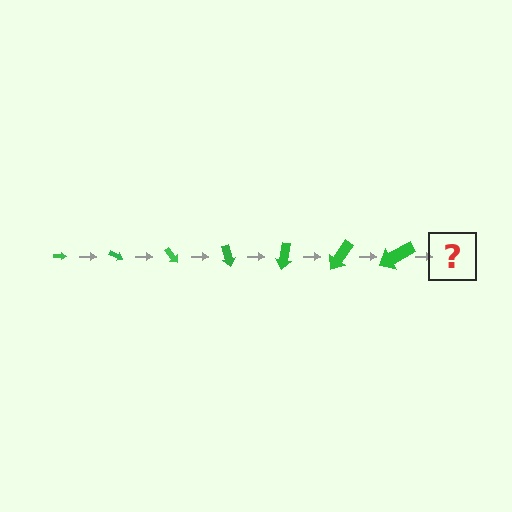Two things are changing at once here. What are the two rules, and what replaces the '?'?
The two rules are that the arrow grows larger each step and it rotates 25 degrees each step. The '?' should be an arrow, larger than the previous one and rotated 175 degrees from the start.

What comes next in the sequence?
The next element should be an arrow, larger than the previous one and rotated 175 degrees from the start.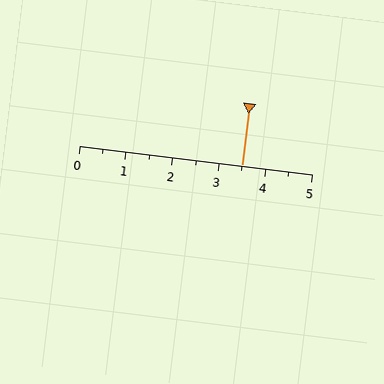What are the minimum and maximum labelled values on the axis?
The axis runs from 0 to 5.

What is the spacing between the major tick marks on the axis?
The major ticks are spaced 1 apart.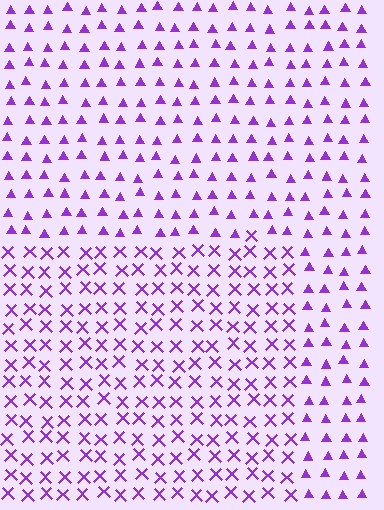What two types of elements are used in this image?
The image uses X marks inside the rectangle region and triangles outside it.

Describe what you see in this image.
The image is filled with small purple elements arranged in a uniform grid. A rectangle-shaped region contains X marks, while the surrounding area contains triangles. The boundary is defined purely by the change in element shape.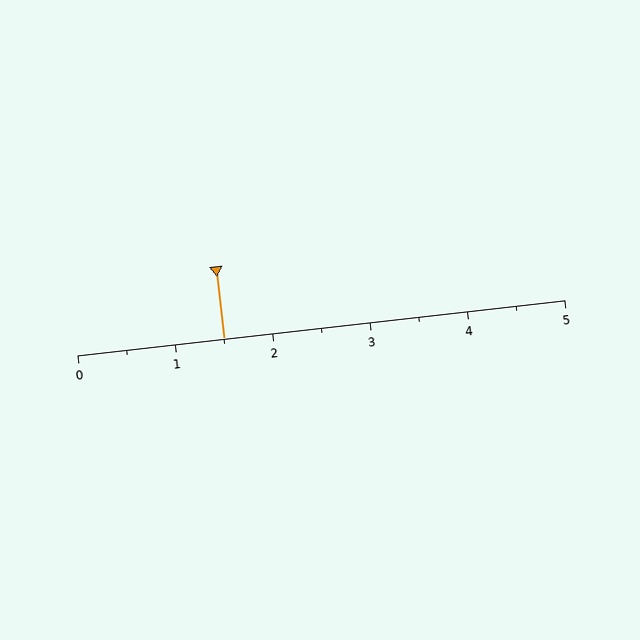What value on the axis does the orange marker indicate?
The marker indicates approximately 1.5.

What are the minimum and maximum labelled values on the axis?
The axis runs from 0 to 5.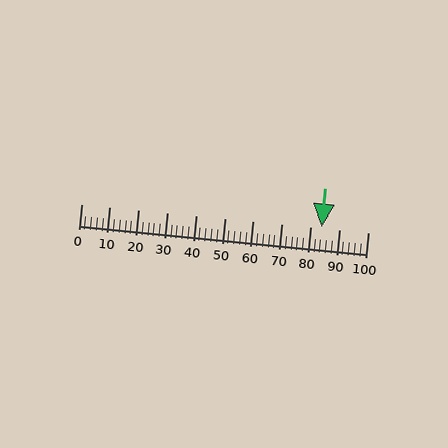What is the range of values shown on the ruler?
The ruler shows values from 0 to 100.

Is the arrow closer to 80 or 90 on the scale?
The arrow is closer to 80.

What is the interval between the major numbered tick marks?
The major tick marks are spaced 10 units apart.